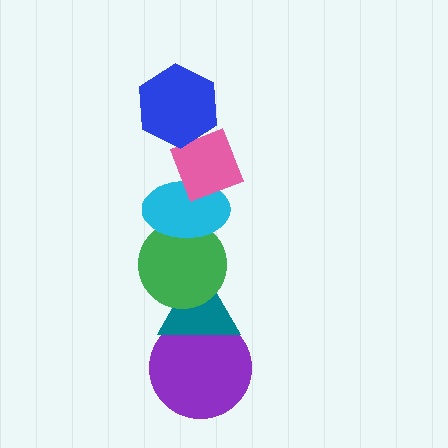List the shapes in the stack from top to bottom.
From top to bottom: the blue hexagon, the pink diamond, the cyan ellipse, the green circle, the teal triangle, the purple circle.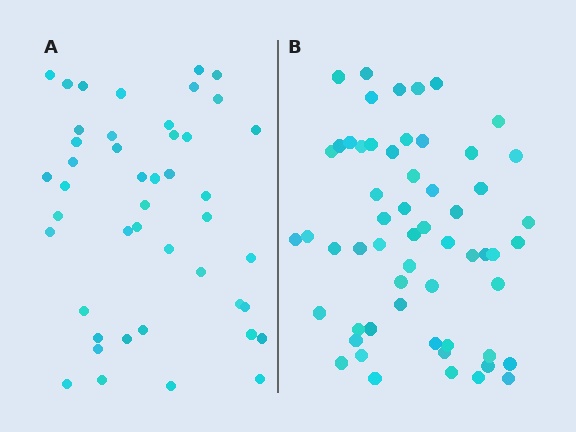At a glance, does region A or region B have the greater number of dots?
Region B (the right region) has more dots.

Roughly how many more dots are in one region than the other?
Region B has approximately 15 more dots than region A.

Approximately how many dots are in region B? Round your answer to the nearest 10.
About 60 dots. (The exact count is 58, which rounds to 60.)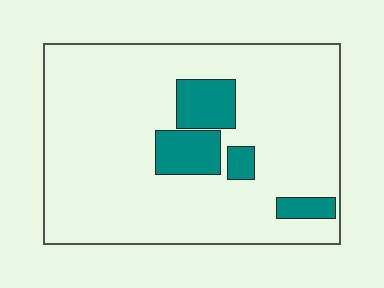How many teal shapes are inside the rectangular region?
4.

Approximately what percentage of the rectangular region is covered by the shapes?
Approximately 15%.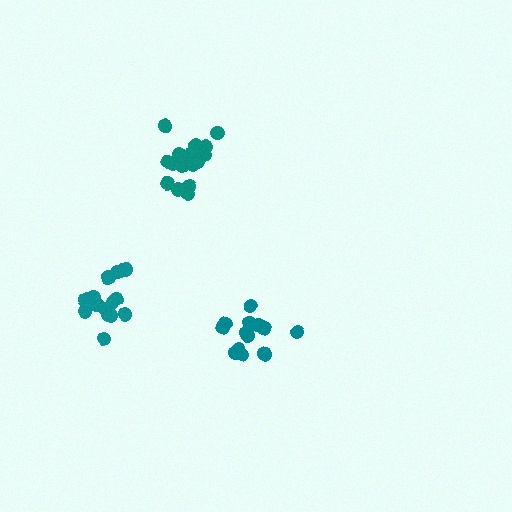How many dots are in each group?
Group 1: 19 dots, Group 2: 14 dots, Group 3: 15 dots (48 total).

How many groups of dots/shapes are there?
There are 3 groups.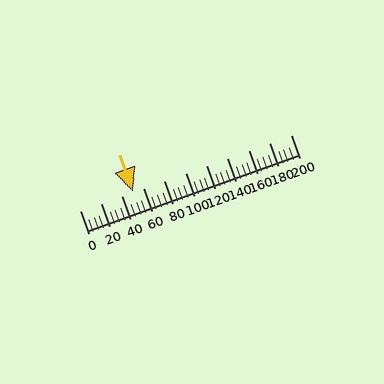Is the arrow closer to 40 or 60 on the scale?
The arrow is closer to 60.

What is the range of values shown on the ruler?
The ruler shows values from 0 to 200.